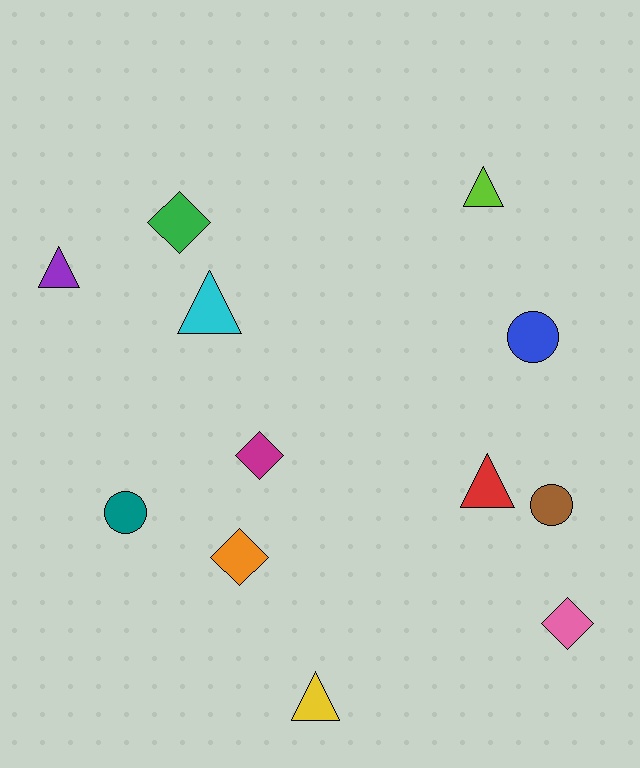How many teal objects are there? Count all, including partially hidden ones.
There is 1 teal object.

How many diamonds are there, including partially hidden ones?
There are 4 diamonds.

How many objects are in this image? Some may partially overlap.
There are 12 objects.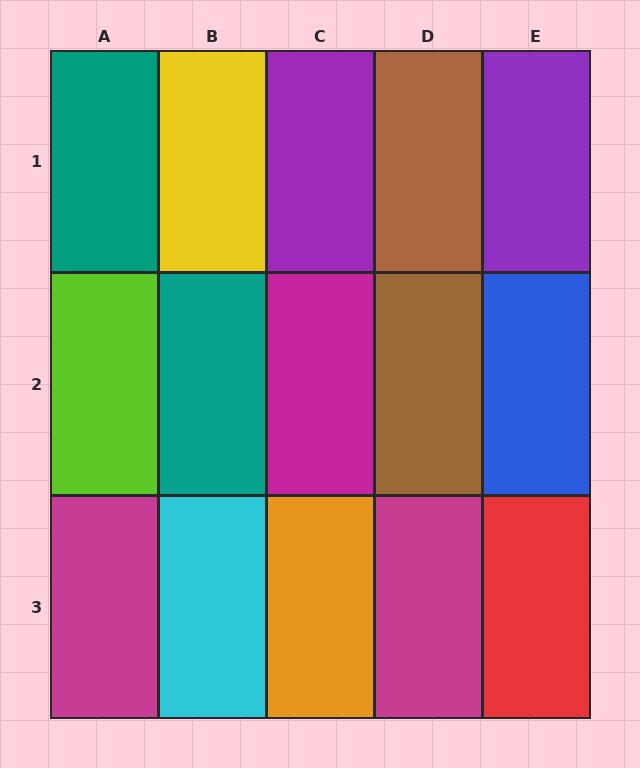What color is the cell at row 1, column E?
Purple.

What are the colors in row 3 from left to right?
Magenta, cyan, orange, magenta, red.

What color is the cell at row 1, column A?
Teal.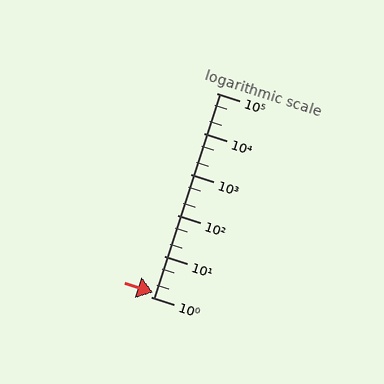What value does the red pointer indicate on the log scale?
The pointer indicates approximately 1.3.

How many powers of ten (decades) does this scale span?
The scale spans 5 decades, from 1 to 100000.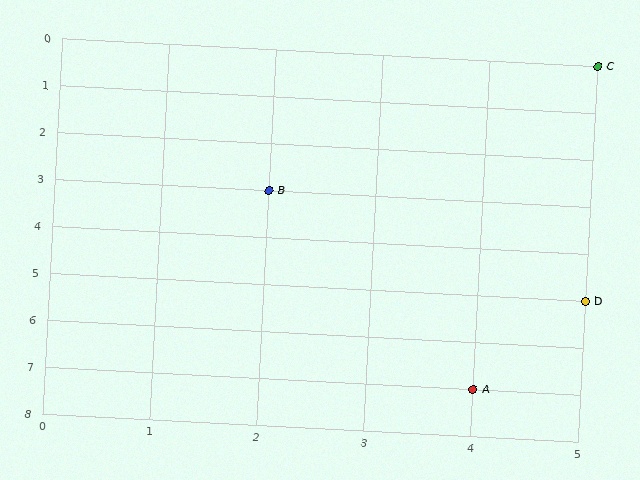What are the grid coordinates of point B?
Point B is at grid coordinates (2, 3).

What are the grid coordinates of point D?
Point D is at grid coordinates (5, 5).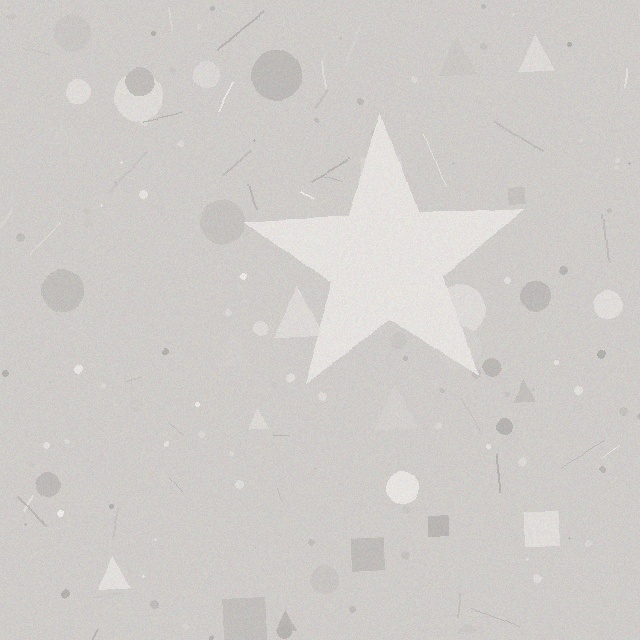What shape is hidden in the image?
A star is hidden in the image.